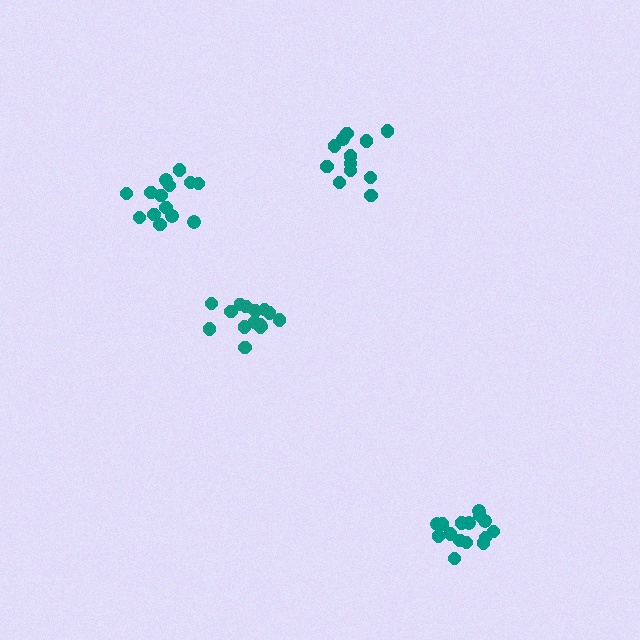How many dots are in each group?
Group 1: 12 dots, Group 2: 15 dots, Group 3: 14 dots, Group 4: 15 dots (56 total).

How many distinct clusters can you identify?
There are 4 distinct clusters.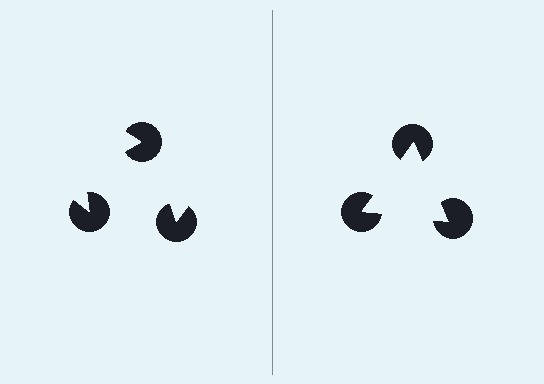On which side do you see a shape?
An illusory triangle appears on the right side. On the left side the wedge cuts are rotated, so no coherent shape forms.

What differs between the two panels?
The pac-man discs are positioned identically on both sides; only the wedge orientations differ. On the right they align to a triangle; on the left they are misaligned.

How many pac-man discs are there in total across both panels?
6 — 3 on each side.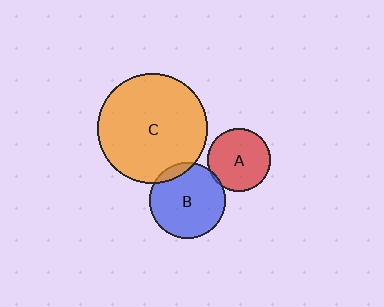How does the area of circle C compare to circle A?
Approximately 3.0 times.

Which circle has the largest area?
Circle C (orange).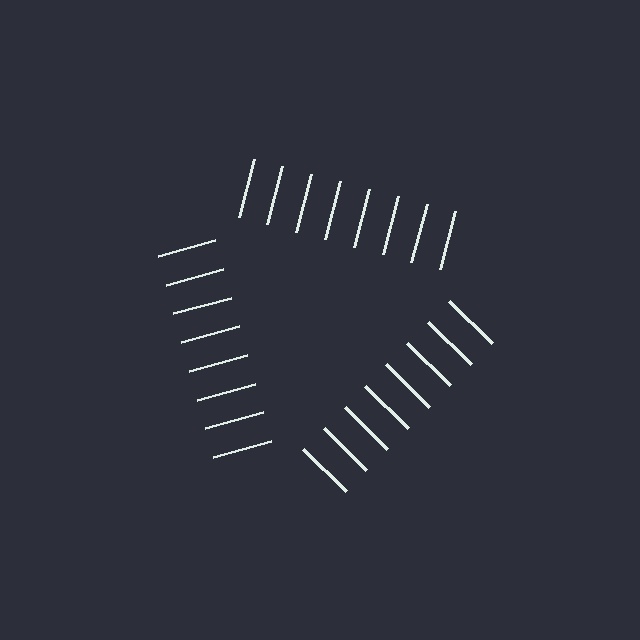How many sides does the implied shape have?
3 sides — the line-ends trace a triangle.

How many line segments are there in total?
24 — 8 along each of the 3 edges.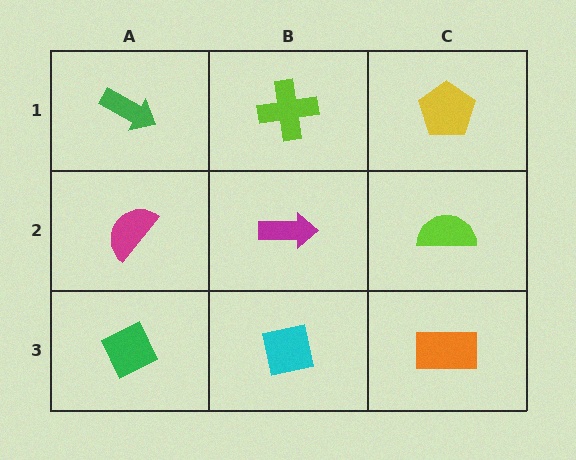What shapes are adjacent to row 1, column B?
A magenta arrow (row 2, column B), a green arrow (row 1, column A), a yellow pentagon (row 1, column C).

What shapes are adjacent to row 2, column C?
A yellow pentagon (row 1, column C), an orange rectangle (row 3, column C), a magenta arrow (row 2, column B).